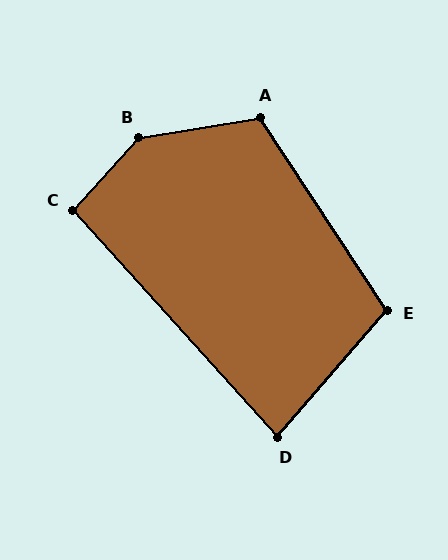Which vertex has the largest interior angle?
B, at approximately 141 degrees.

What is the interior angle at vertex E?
Approximately 106 degrees (obtuse).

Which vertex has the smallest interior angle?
D, at approximately 83 degrees.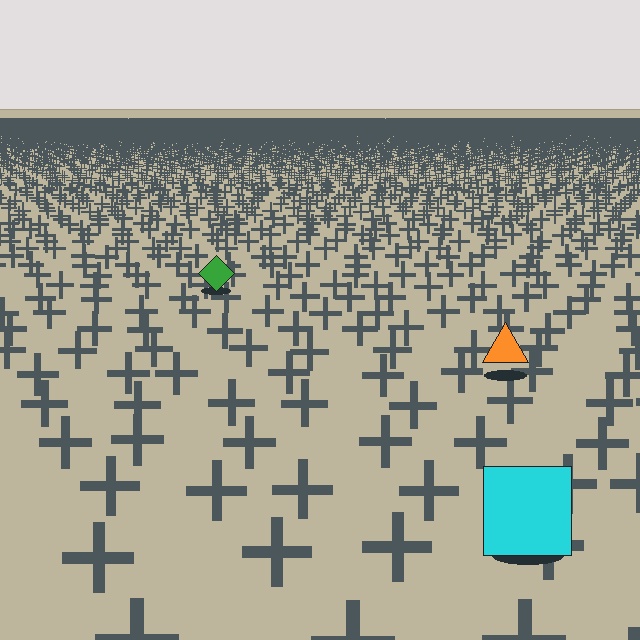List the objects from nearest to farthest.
From nearest to farthest: the cyan square, the orange triangle, the green diamond.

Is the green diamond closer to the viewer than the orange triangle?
No. The orange triangle is closer — you can tell from the texture gradient: the ground texture is coarser near it.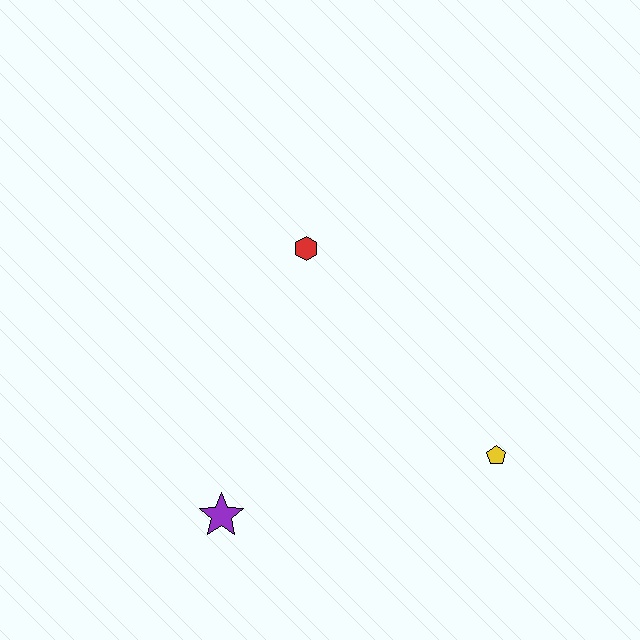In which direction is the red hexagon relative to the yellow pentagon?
The red hexagon is above the yellow pentagon.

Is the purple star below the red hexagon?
Yes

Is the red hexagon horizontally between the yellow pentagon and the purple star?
Yes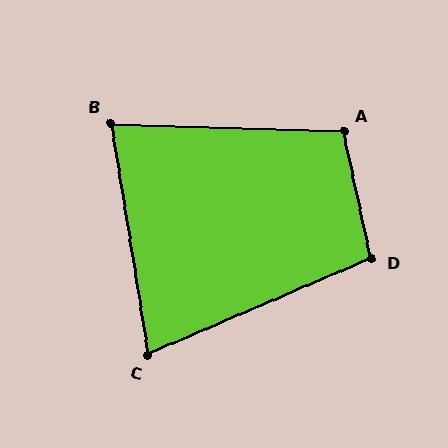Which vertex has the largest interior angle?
A, at approximately 104 degrees.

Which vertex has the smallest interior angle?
C, at approximately 76 degrees.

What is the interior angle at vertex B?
Approximately 79 degrees (acute).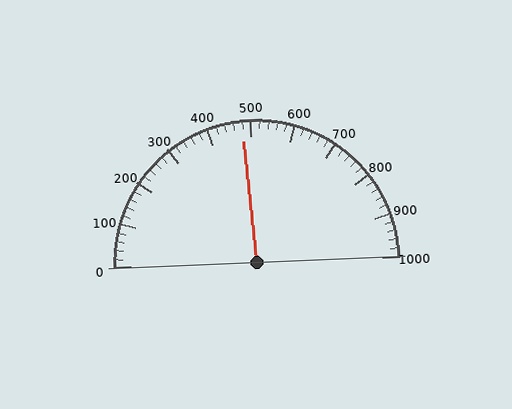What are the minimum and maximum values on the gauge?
The gauge ranges from 0 to 1000.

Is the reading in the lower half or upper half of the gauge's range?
The reading is in the lower half of the range (0 to 1000).